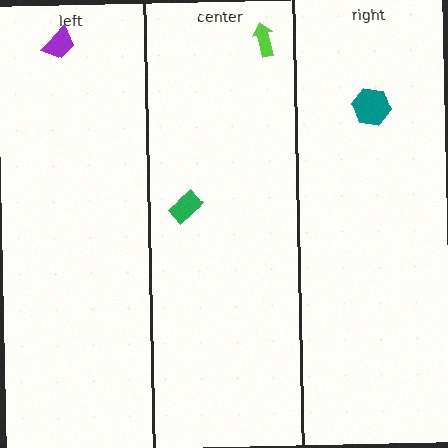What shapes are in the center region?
The green rectangle, the lime arrow.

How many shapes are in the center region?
2.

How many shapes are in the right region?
1.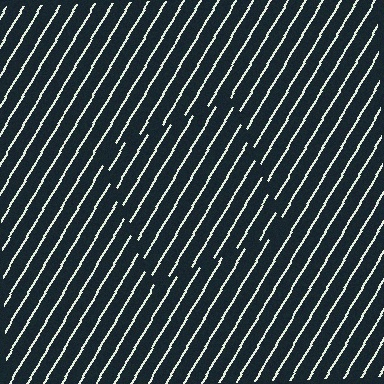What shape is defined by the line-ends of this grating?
An illusory square. The interior of the shape contains the same grating, shifted by half a period — the contour is defined by the phase discontinuity where line-ends from the inner and outer gratings abut.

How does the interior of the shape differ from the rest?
The interior of the shape contains the same grating, shifted by half a period — the contour is defined by the phase discontinuity where line-ends from the inner and outer gratings abut.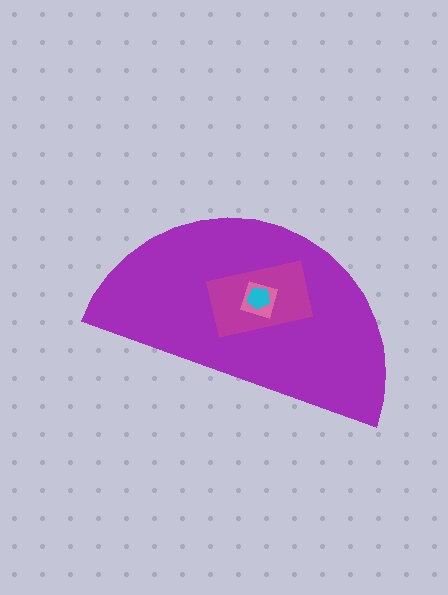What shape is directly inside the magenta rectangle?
The pink square.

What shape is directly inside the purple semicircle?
The magenta rectangle.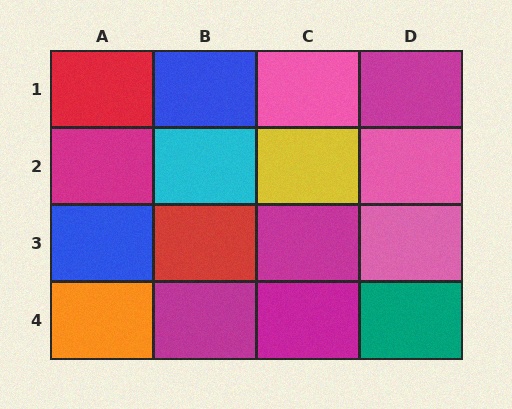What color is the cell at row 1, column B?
Blue.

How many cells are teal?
1 cell is teal.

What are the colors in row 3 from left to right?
Blue, red, magenta, pink.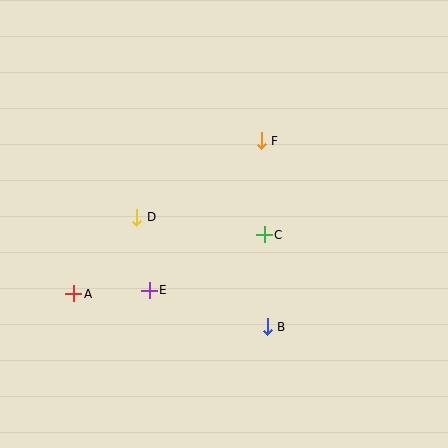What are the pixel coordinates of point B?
Point B is at (267, 327).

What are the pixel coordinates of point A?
Point A is at (74, 294).